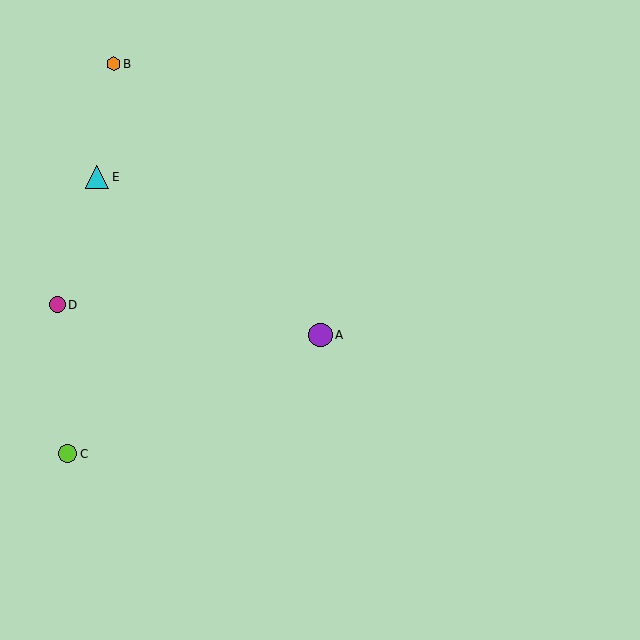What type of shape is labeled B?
Shape B is an orange hexagon.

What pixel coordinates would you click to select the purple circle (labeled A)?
Click at (320, 335) to select the purple circle A.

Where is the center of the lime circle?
The center of the lime circle is at (67, 454).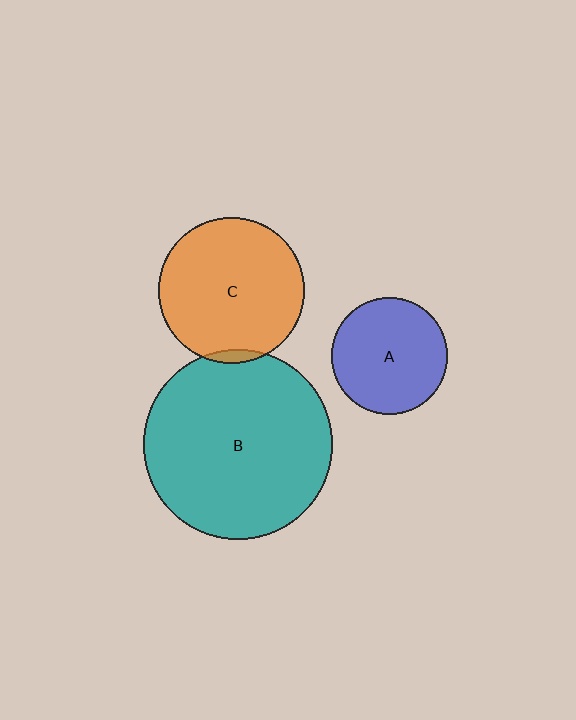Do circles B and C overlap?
Yes.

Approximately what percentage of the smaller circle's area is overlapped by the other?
Approximately 5%.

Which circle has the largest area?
Circle B (teal).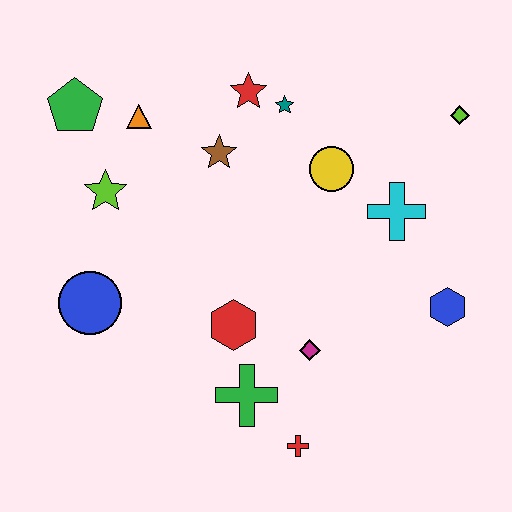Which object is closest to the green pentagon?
The orange triangle is closest to the green pentagon.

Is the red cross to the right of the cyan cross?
No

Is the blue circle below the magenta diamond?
No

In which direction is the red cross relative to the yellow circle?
The red cross is below the yellow circle.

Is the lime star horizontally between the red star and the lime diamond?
No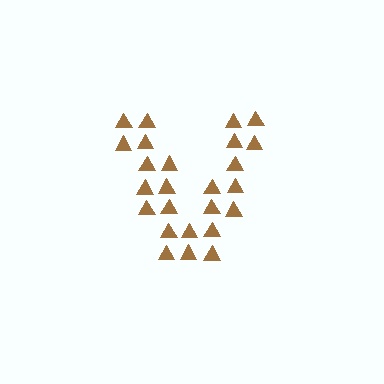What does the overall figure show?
The overall figure shows the letter V.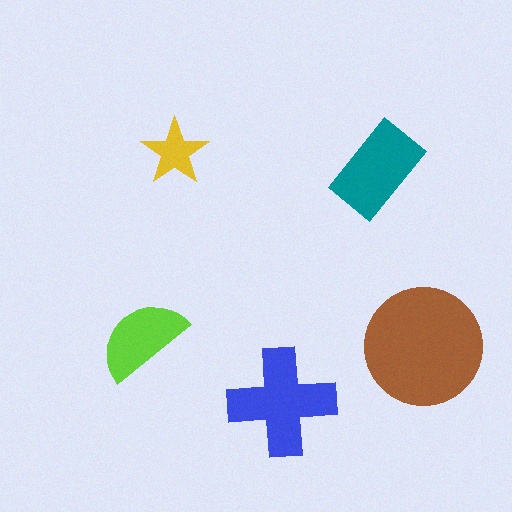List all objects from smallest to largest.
The yellow star, the lime semicircle, the teal rectangle, the blue cross, the brown circle.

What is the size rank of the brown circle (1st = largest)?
1st.